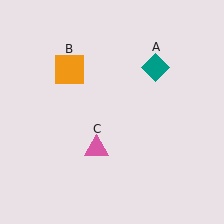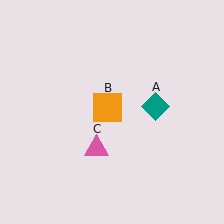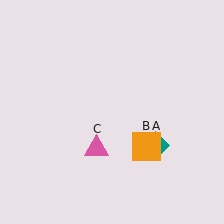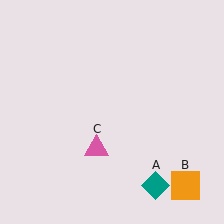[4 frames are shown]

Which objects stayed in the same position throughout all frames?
Pink triangle (object C) remained stationary.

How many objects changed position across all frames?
2 objects changed position: teal diamond (object A), orange square (object B).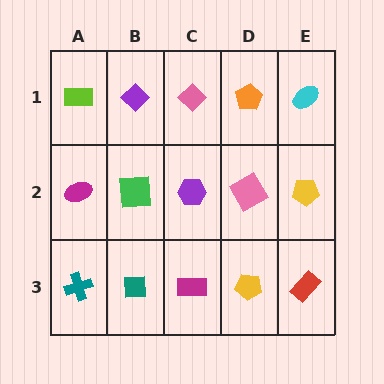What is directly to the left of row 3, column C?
A teal square.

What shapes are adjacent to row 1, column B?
A green square (row 2, column B), a lime rectangle (row 1, column A), a pink diamond (row 1, column C).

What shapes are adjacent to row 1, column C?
A purple hexagon (row 2, column C), a purple diamond (row 1, column B), an orange pentagon (row 1, column D).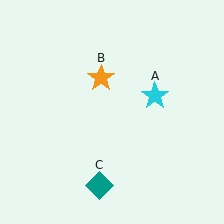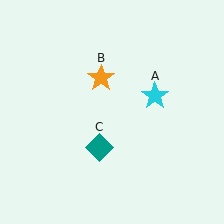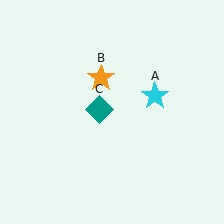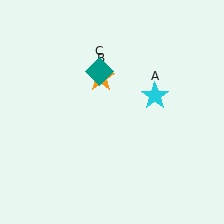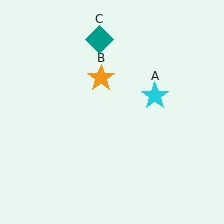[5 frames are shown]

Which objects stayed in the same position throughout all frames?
Cyan star (object A) and orange star (object B) remained stationary.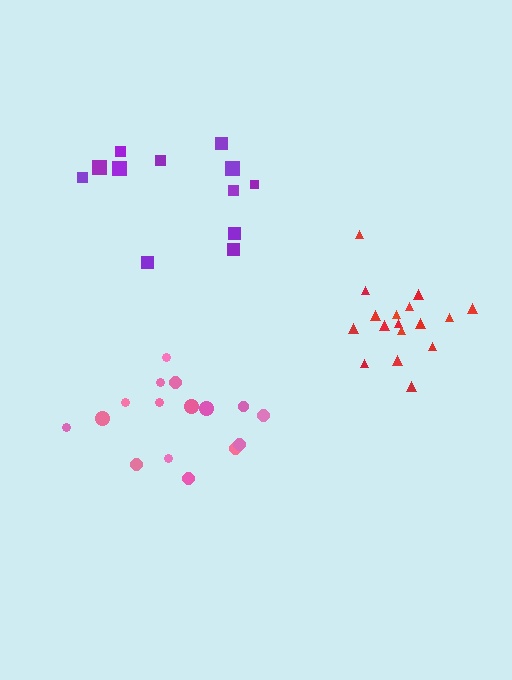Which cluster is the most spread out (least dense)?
Purple.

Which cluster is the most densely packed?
Red.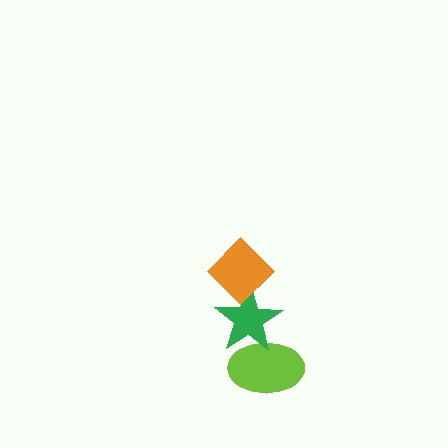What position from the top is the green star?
The green star is 2nd from the top.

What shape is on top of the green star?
The orange diamond is on top of the green star.